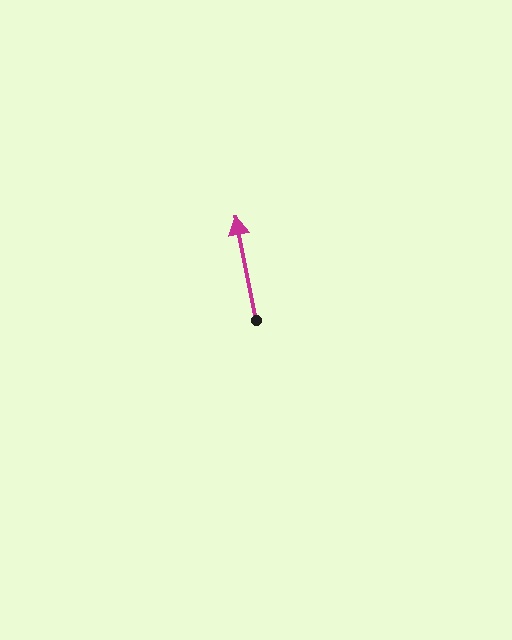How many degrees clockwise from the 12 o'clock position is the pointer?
Approximately 349 degrees.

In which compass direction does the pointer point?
North.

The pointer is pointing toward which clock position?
Roughly 12 o'clock.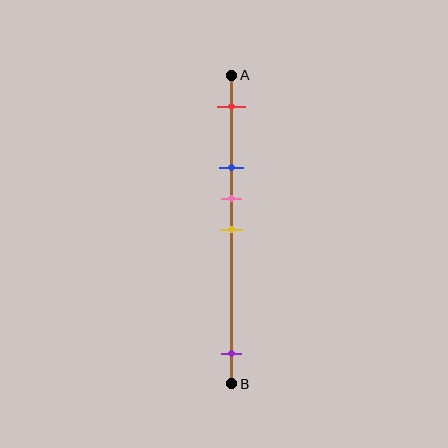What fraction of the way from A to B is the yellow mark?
The yellow mark is approximately 50% (0.5) of the way from A to B.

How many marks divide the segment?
There are 5 marks dividing the segment.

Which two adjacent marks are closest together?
The pink and yellow marks are the closest adjacent pair.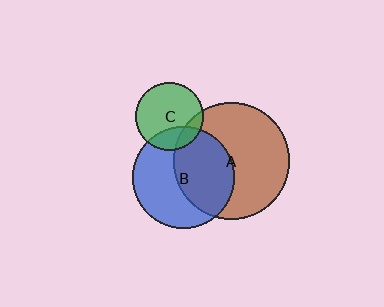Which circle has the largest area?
Circle A (brown).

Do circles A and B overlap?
Yes.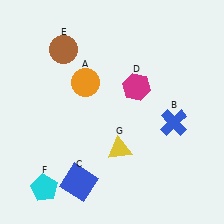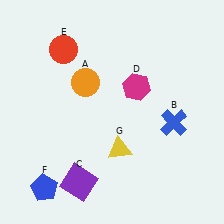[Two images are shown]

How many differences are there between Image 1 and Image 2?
There are 3 differences between the two images.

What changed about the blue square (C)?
In Image 1, C is blue. In Image 2, it changed to purple.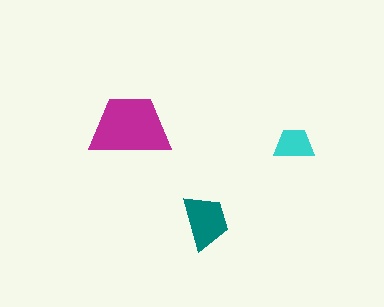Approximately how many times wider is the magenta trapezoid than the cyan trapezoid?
About 2 times wider.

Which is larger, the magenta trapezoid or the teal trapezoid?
The magenta one.